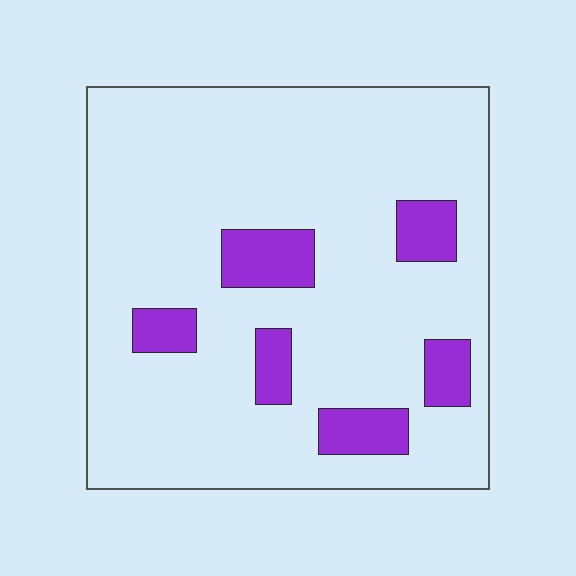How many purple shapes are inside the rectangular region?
6.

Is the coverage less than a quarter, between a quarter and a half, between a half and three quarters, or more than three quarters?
Less than a quarter.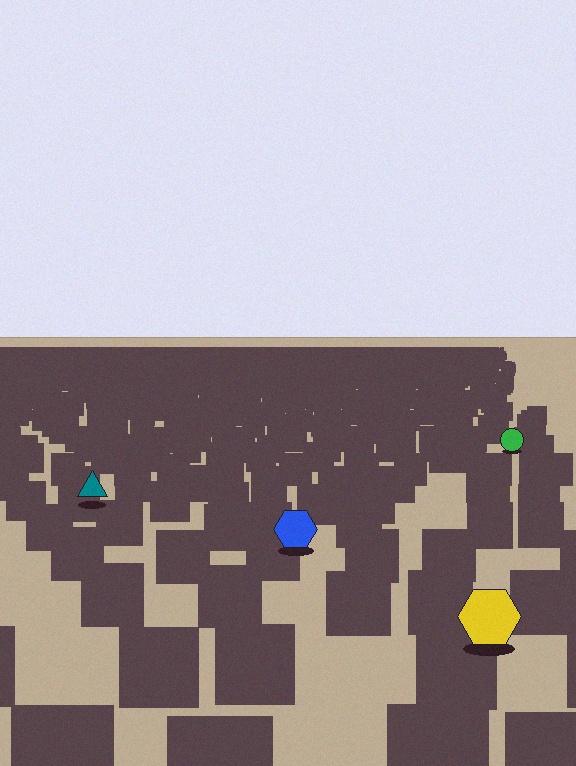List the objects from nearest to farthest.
From nearest to farthest: the yellow hexagon, the blue hexagon, the teal triangle, the green circle.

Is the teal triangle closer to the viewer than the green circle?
Yes. The teal triangle is closer — you can tell from the texture gradient: the ground texture is coarser near it.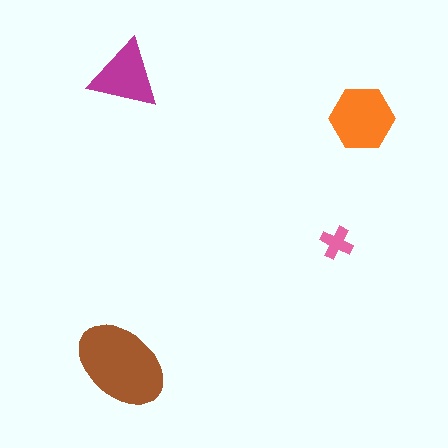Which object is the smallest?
The pink cross.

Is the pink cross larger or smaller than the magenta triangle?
Smaller.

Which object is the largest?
The brown ellipse.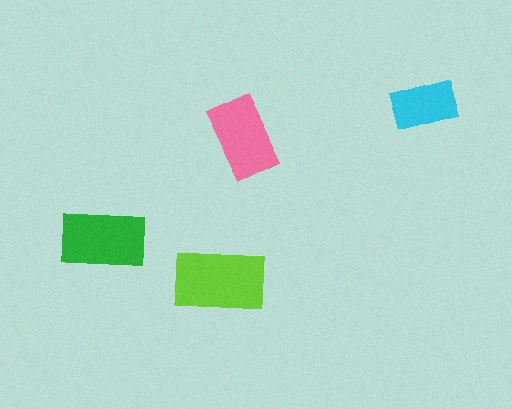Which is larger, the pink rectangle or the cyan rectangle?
The pink one.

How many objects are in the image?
There are 4 objects in the image.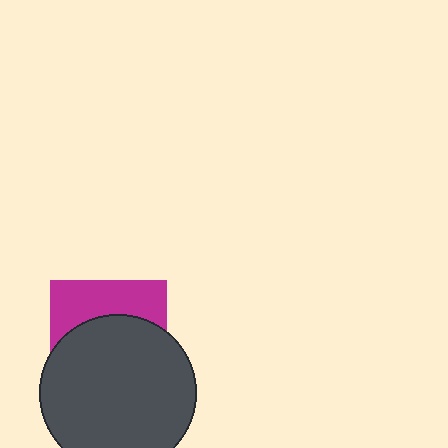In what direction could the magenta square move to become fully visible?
The magenta square could move up. That would shift it out from behind the dark gray circle entirely.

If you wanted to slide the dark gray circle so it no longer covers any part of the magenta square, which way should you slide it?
Slide it down — that is the most direct way to separate the two shapes.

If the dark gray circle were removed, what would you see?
You would see the complete magenta square.